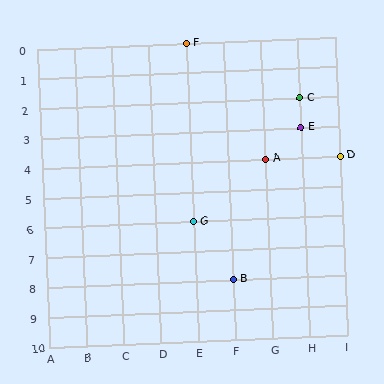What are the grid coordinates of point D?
Point D is at grid coordinates (I, 4).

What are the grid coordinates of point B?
Point B is at grid coordinates (F, 8).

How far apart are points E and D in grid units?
Points E and D are 1 column and 1 row apart (about 1.4 grid units diagonally).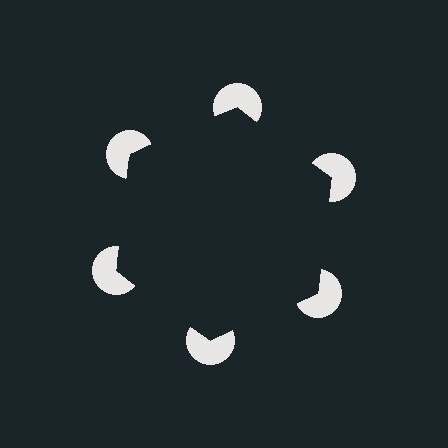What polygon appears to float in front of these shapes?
An illusory hexagon — its edges are inferred from the aligned wedge cuts in the pac-man discs, not physically drawn.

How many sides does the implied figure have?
6 sides.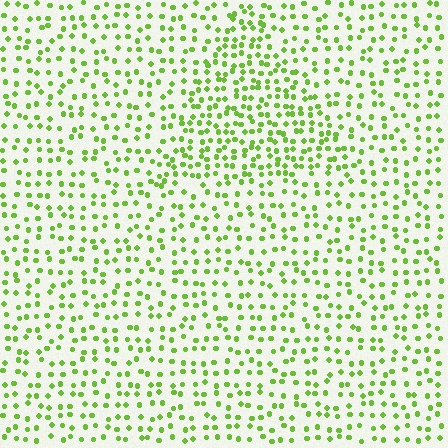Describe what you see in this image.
The image contains small lime elements arranged at two different densities. A triangle-shaped region is visible where the elements are more densely packed than the surrounding area.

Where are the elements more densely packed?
The elements are more densely packed inside the triangle boundary.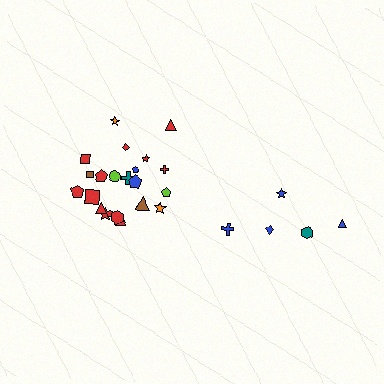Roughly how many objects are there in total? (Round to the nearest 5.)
Roughly 25 objects in total.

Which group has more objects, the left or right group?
The left group.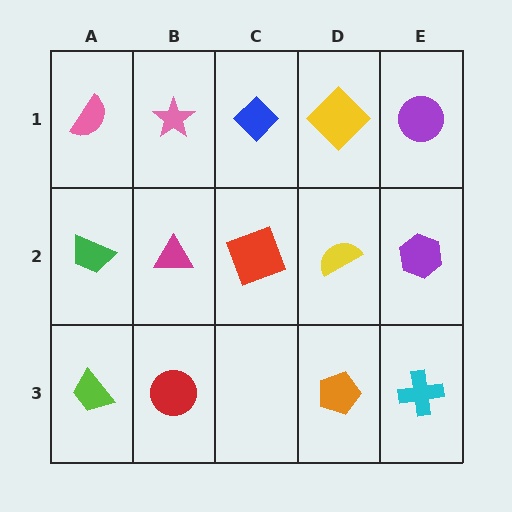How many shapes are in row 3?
4 shapes.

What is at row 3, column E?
A cyan cross.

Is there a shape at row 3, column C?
No, that cell is empty.